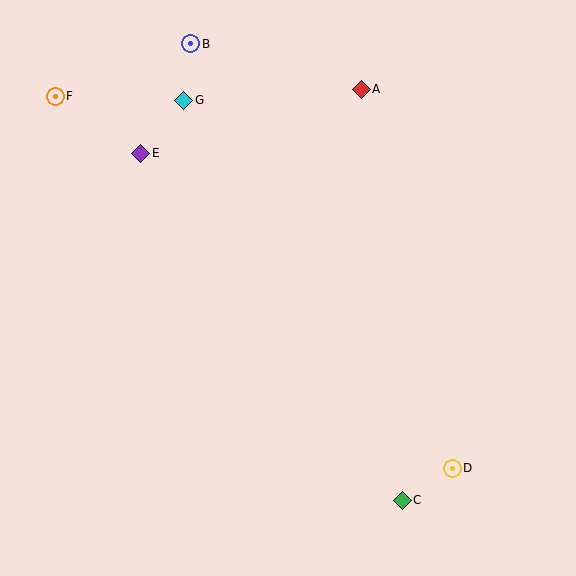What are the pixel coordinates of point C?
Point C is at (402, 500).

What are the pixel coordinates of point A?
Point A is at (361, 89).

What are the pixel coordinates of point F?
Point F is at (55, 96).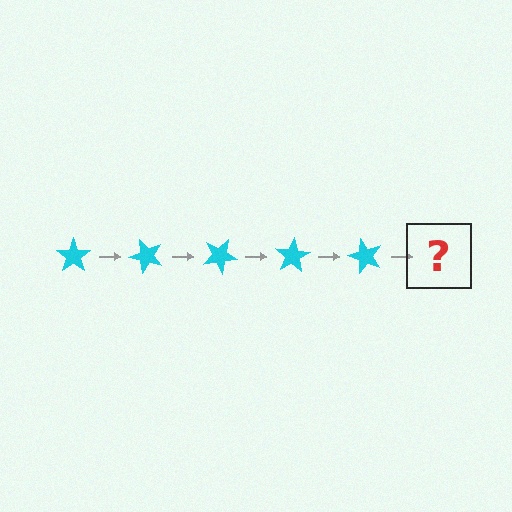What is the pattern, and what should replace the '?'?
The pattern is that the star rotates 50 degrees each step. The '?' should be a cyan star rotated 250 degrees.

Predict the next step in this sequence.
The next step is a cyan star rotated 250 degrees.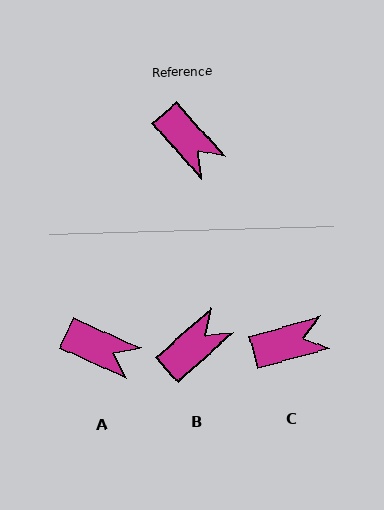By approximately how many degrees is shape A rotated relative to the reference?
Approximately 24 degrees counter-clockwise.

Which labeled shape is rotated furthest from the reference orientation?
B, about 90 degrees away.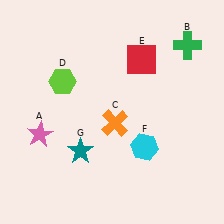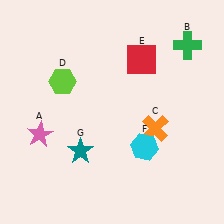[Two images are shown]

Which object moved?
The orange cross (C) moved right.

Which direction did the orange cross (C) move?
The orange cross (C) moved right.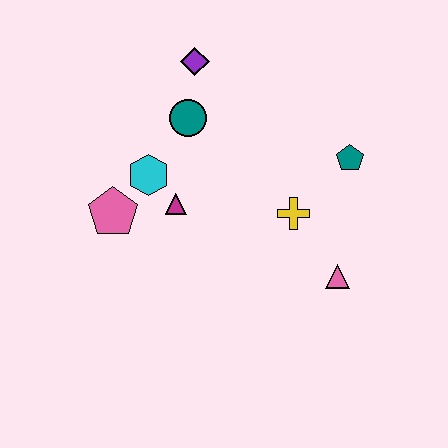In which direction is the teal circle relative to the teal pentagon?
The teal circle is to the left of the teal pentagon.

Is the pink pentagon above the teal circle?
No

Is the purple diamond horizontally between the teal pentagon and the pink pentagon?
Yes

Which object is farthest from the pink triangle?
The purple diamond is farthest from the pink triangle.